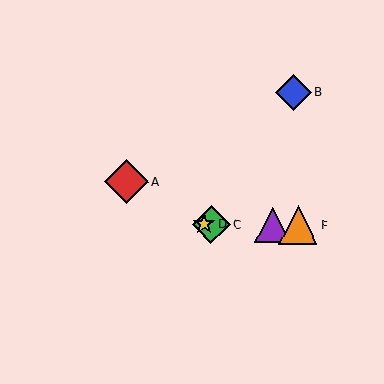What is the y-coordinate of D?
Object D is at y≈224.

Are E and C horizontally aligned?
Yes, both are at y≈225.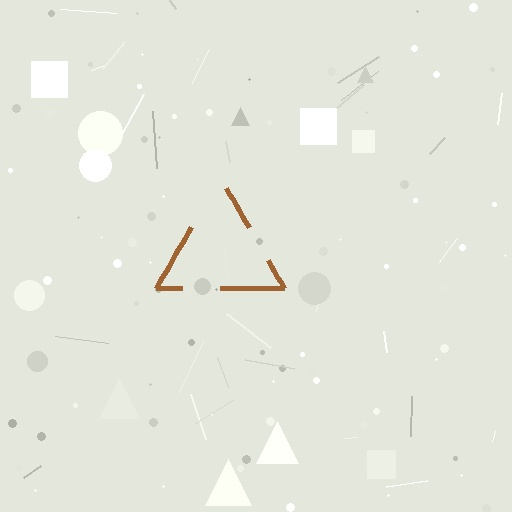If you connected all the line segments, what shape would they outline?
They would outline a triangle.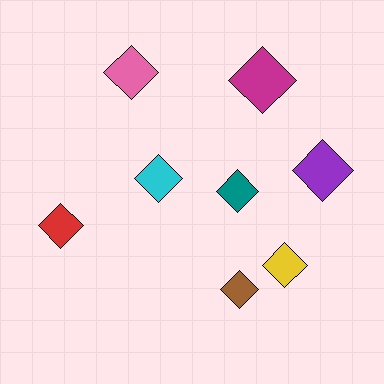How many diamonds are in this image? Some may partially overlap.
There are 8 diamonds.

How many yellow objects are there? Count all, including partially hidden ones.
There is 1 yellow object.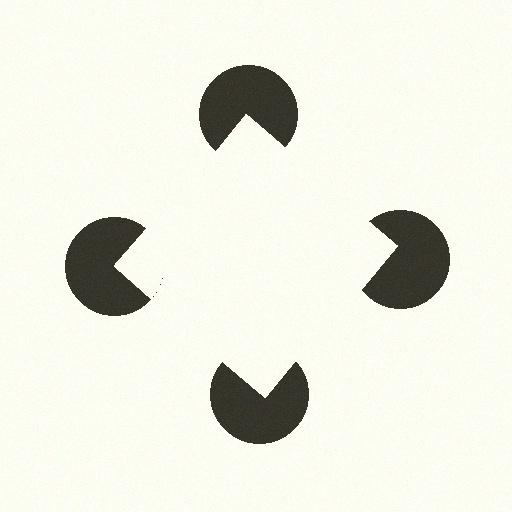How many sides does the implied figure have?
4 sides.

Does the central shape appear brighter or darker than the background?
It typically appears slightly brighter than the background, even though no actual brightness change is drawn.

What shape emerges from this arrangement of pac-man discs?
An illusory square — its edges are inferred from the aligned wedge cuts in the pac-man discs, not physically drawn.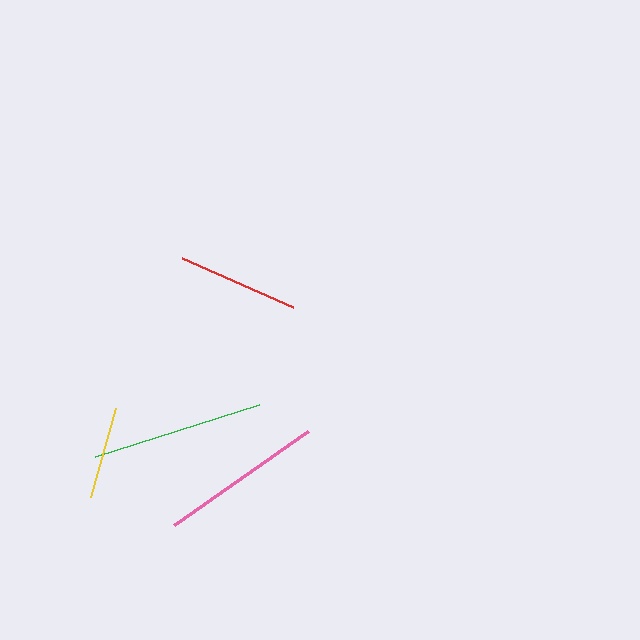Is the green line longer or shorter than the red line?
The green line is longer than the red line.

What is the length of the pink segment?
The pink segment is approximately 164 pixels long.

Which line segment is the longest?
The green line is the longest at approximately 172 pixels.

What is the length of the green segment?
The green segment is approximately 172 pixels long.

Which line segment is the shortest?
The yellow line is the shortest at approximately 93 pixels.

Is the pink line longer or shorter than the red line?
The pink line is longer than the red line.